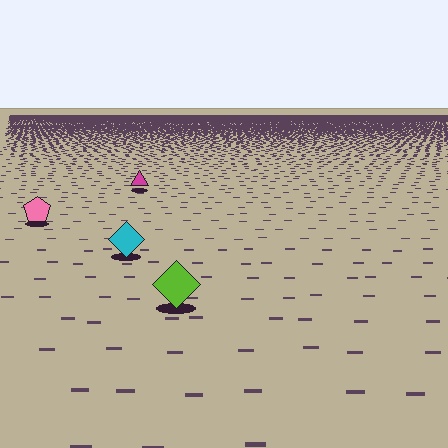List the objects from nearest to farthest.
From nearest to farthest: the lime diamond, the cyan diamond, the pink pentagon, the magenta triangle.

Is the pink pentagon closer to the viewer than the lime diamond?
No. The lime diamond is closer — you can tell from the texture gradient: the ground texture is coarser near it.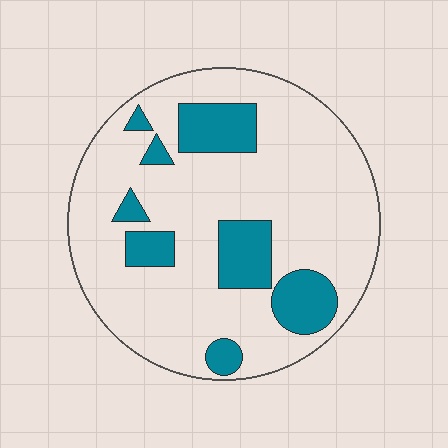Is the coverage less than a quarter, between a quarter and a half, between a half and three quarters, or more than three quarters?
Less than a quarter.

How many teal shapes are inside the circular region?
8.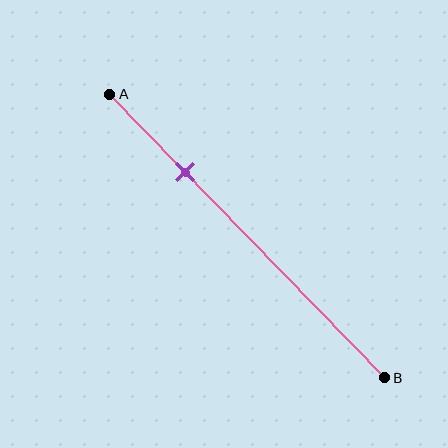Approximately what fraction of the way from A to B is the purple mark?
The purple mark is approximately 25% of the way from A to B.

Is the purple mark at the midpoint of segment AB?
No, the mark is at about 25% from A, not at the 50% midpoint.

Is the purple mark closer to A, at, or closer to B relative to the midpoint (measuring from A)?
The purple mark is closer to point A than the midpoint of segment AB.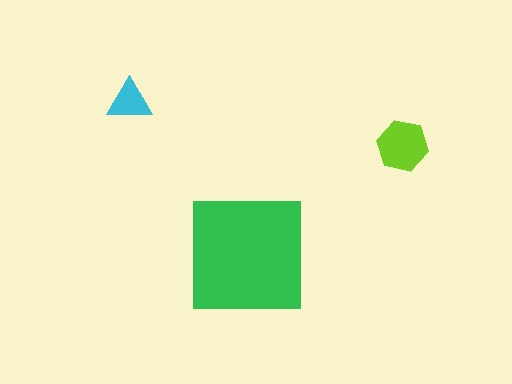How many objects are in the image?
There are 3 objects in the image.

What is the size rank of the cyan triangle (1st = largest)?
3rd.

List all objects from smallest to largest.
The cyan triangle, the lime hexagon, the green square.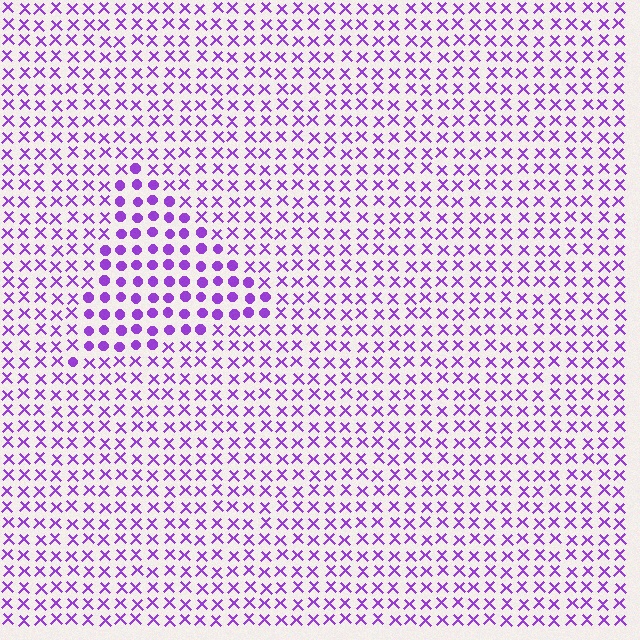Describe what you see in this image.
The image is filled with small purple elements arranged in a uniform grid. A triangle-shaped region contains circles, while the surrounding area contains X marks. The boundary is defined purely by the change in element shape.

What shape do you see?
I see a triangle.